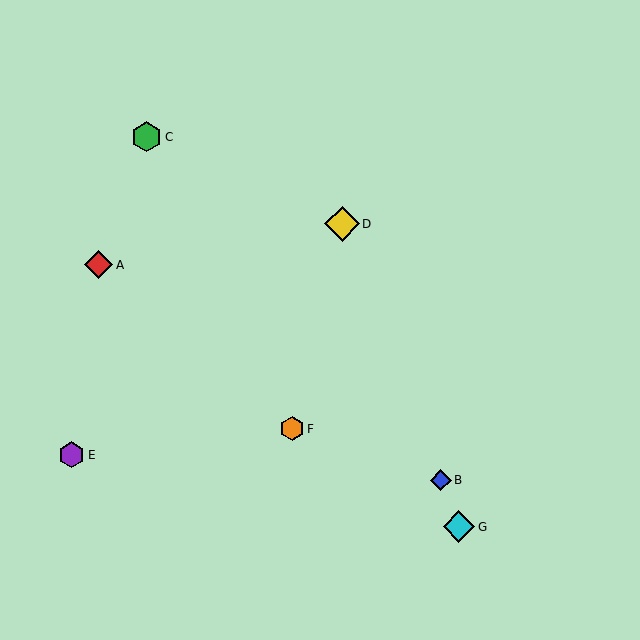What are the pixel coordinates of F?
Object F is at (292, 429).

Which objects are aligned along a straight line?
Objects B, D, G are aligned along a straight line.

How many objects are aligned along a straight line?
3 objects (B, D, G) are aligned along a straight line.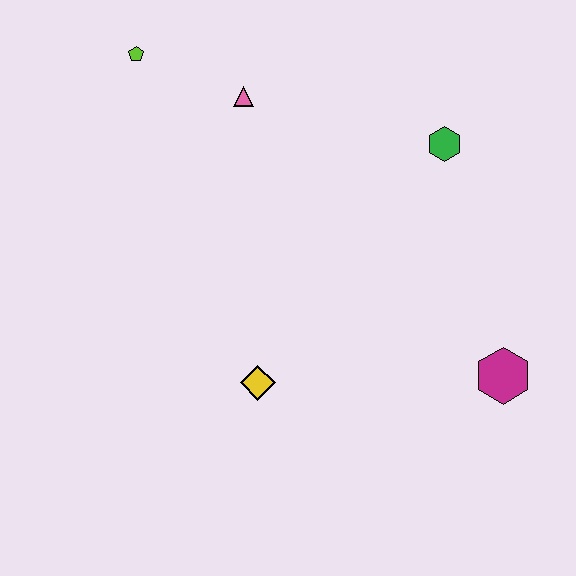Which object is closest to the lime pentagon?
The pink triangle is closest to the lime pentagon.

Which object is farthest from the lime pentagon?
The magenta hexagon is farthest from the lime pentagon.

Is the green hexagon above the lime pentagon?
No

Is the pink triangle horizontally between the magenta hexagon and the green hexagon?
No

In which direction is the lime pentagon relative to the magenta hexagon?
The lime pentagon is to the left of the magenta hexagon.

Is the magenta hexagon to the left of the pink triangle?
No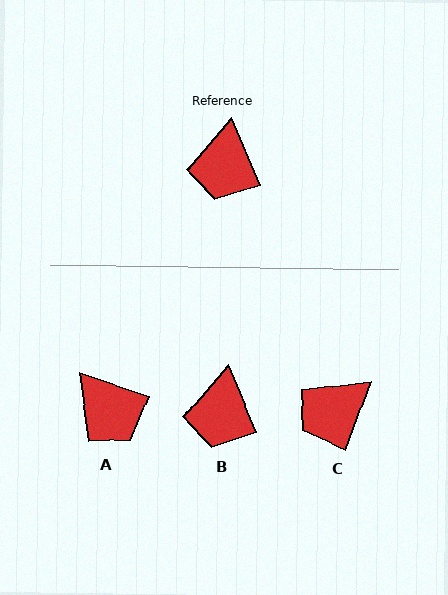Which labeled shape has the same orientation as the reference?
B.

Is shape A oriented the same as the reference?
No, it is off by about 49 degrees.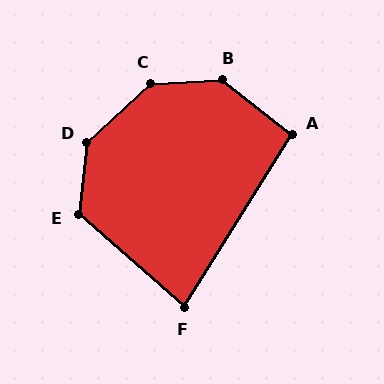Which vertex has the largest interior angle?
C, at approximately 140 degrees.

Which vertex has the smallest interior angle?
F, at approximately 81 degrees.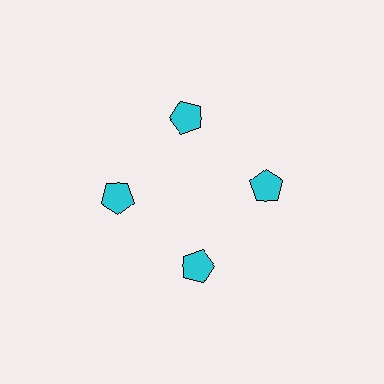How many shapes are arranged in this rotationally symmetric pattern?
There are 4 shapes, arranged in 4 groups of 1.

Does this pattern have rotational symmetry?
Yes, this pattern has 4-fold rotational symmetry. It looks the same after rotating 90 degrees around the center.